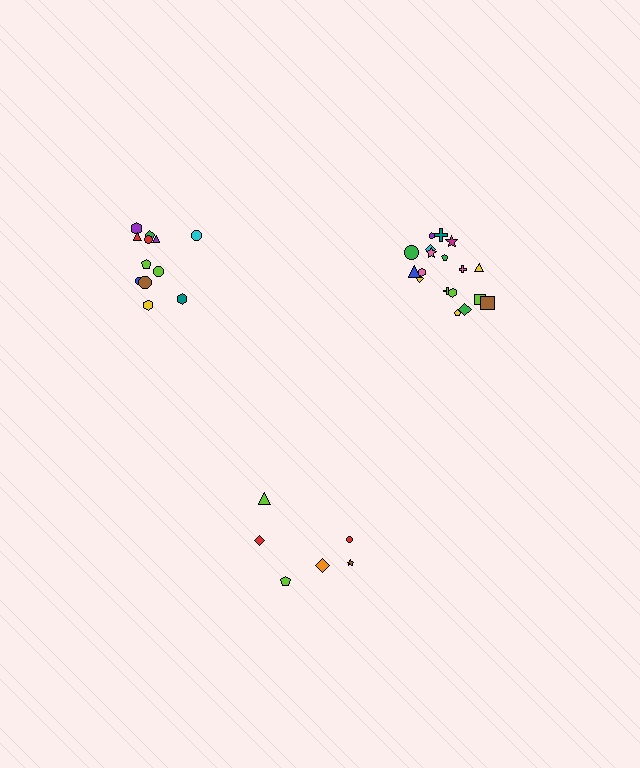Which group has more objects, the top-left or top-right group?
The top-right group.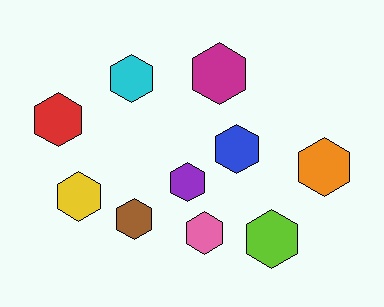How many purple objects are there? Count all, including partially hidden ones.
There is 1 purple object.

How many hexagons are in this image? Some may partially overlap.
There are 10 hexagons.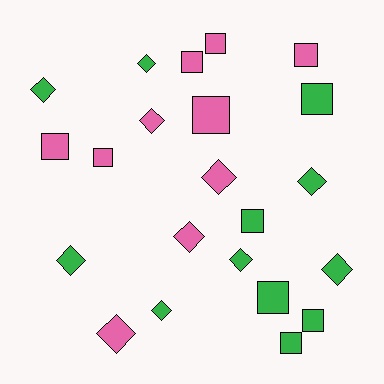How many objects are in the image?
There are 22 objects.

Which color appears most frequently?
Green, with 12 objects.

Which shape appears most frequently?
Square, with 11 objects.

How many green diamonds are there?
There are 7 green diamonds.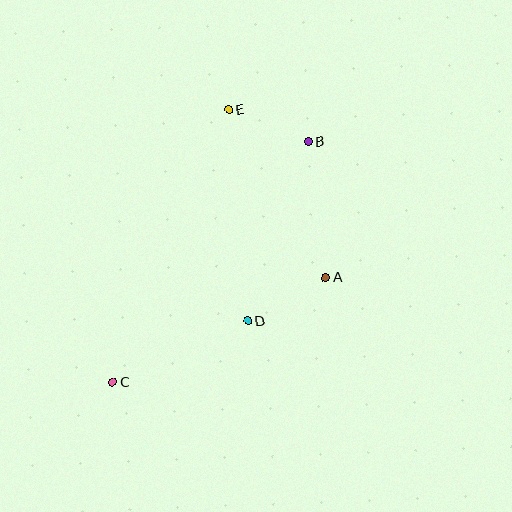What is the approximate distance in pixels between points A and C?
The distance between A and C is approximately 238 pixels.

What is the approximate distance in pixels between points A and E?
The distance between A and E is approximately 194 pixels.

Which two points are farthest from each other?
Points B and C are farthest from each other.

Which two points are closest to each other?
Points B and E are closest to each other.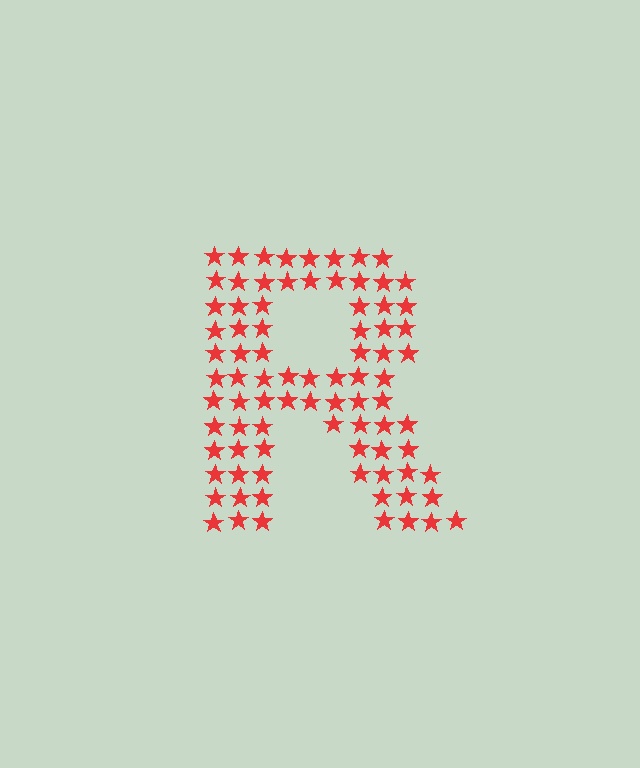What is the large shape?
The large shape is the letter R.